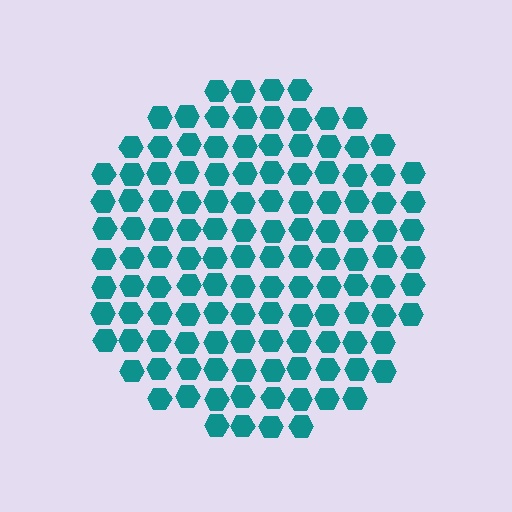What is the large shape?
The large shape is a circle.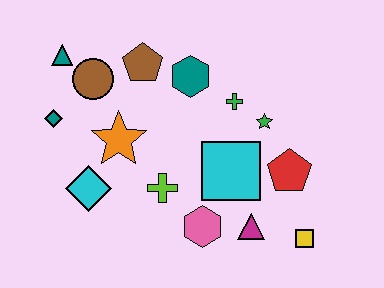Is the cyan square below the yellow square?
No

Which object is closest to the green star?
The green cross is closest to the green star.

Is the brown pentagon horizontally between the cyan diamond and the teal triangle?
No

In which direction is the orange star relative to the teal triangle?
The orange star is below the teal triangle.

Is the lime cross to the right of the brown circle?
Yes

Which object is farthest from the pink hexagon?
The teal triangle is farthest from the pink hexagon.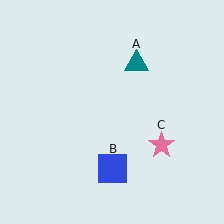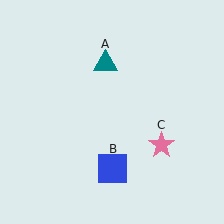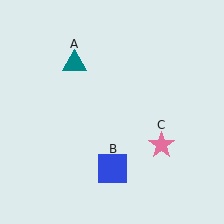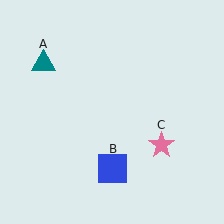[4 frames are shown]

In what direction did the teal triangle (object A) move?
The teal triangle (object A) moved left.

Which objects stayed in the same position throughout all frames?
Blue square (object B) and pink star (object C) remained stationary.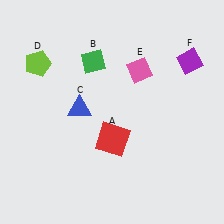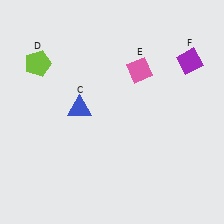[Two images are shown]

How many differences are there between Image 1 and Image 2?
There are 2 differences between the two images.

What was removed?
The red square (A), the green diamond (B) were removed in Image 2.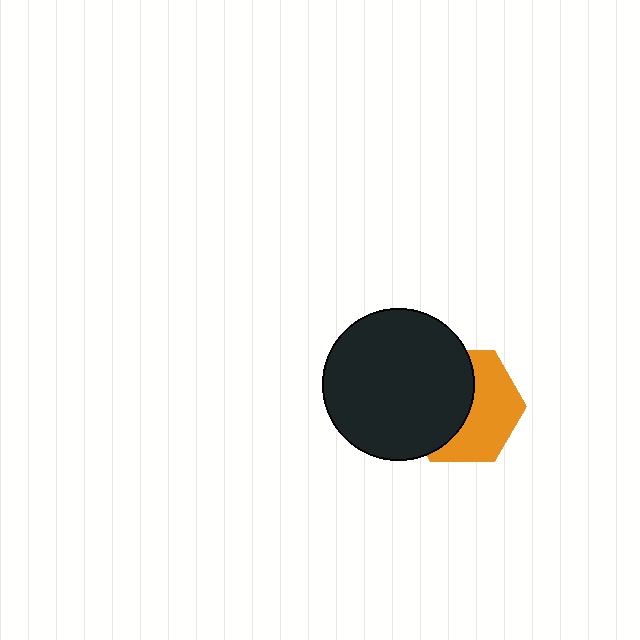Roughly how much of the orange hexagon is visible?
About half of it is visible (roughly 49%).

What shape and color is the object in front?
The object in front is a black circle.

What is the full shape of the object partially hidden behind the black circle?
The partially hidden object is an orange hexagon.